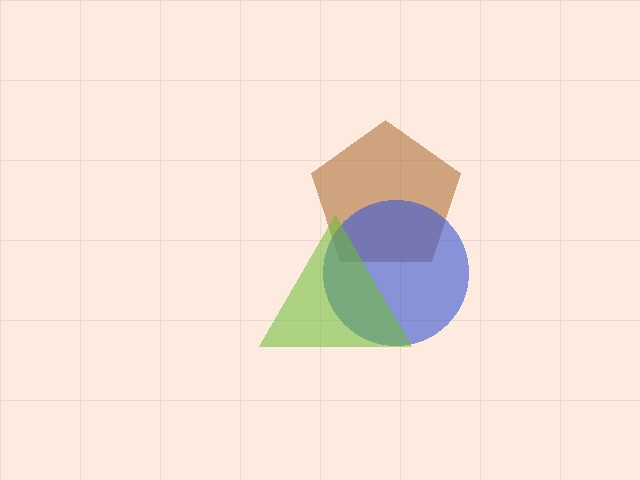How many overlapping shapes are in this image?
There are 3 overlapping shapes in the image.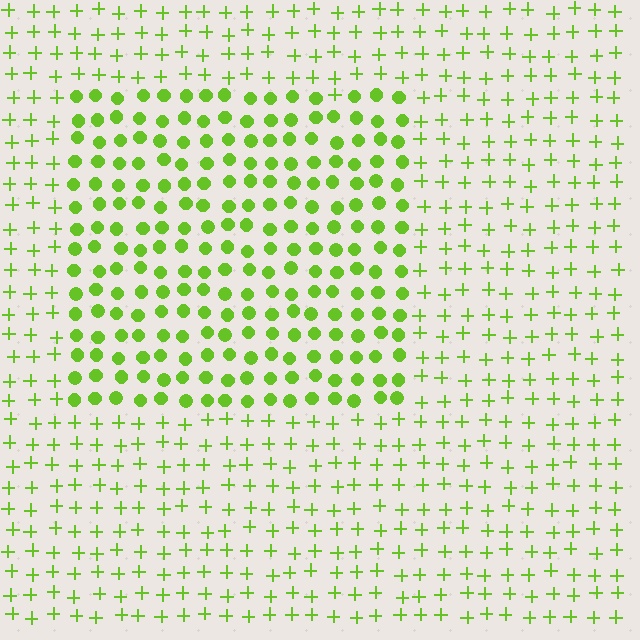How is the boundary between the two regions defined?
The boundary is defined by a change in element shape: circles inside vs. plus signs outside. All elements share the same color and spacing.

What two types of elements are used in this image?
The image uses circles inside the rectangle region and plus signs outside it.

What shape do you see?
I see a rectangle.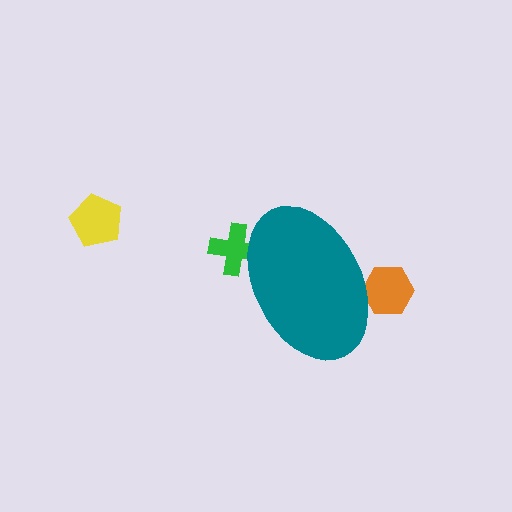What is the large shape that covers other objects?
A teal ellipse.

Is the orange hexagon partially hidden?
Yes, the orange hexagon is partially hidden behind the teal ellipse.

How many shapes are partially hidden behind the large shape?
2 shapes are partially hidden.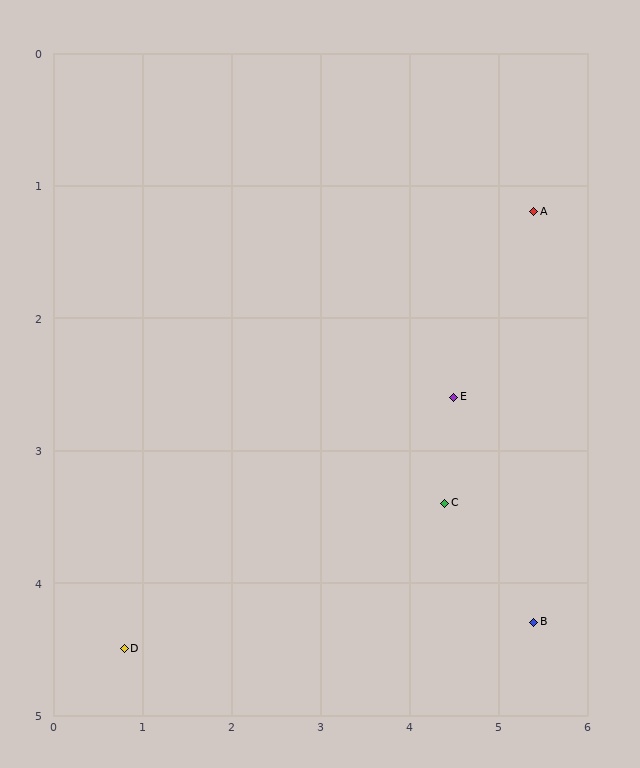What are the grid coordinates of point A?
Point A is at approximately (5.4, 1.2).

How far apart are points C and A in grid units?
Points C and A are about 2.4 grid units apart.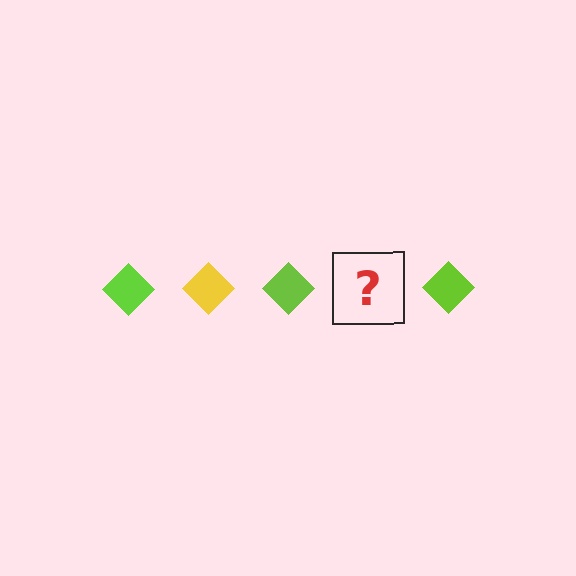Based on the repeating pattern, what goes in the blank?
The blank should be a yellow diamond.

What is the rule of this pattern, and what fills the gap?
The rule is that the pattern cycles through lime, yellow diamonds. The gap should be filled with a yellow diamond.